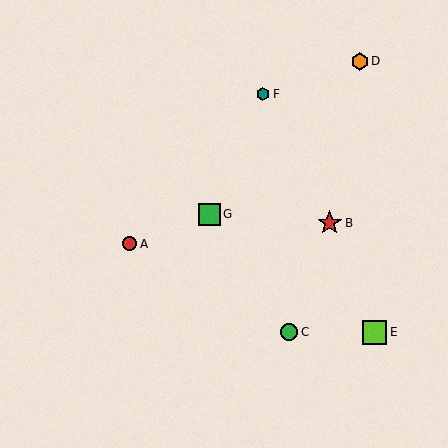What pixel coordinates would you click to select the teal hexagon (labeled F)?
Click at (263, 94) to select the teal hexagon F.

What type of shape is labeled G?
Shape G is a green square.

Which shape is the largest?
The lime square (labeled E) is the largest.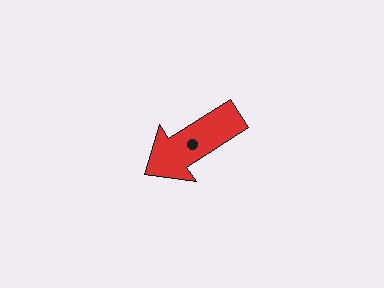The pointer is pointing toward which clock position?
Roughly 8 o'clock.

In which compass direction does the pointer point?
Southwest.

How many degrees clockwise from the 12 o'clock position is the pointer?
Approximately 237 degrees.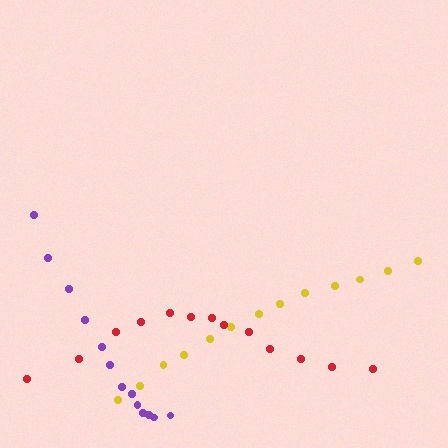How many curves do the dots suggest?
There are 3 distinct paths.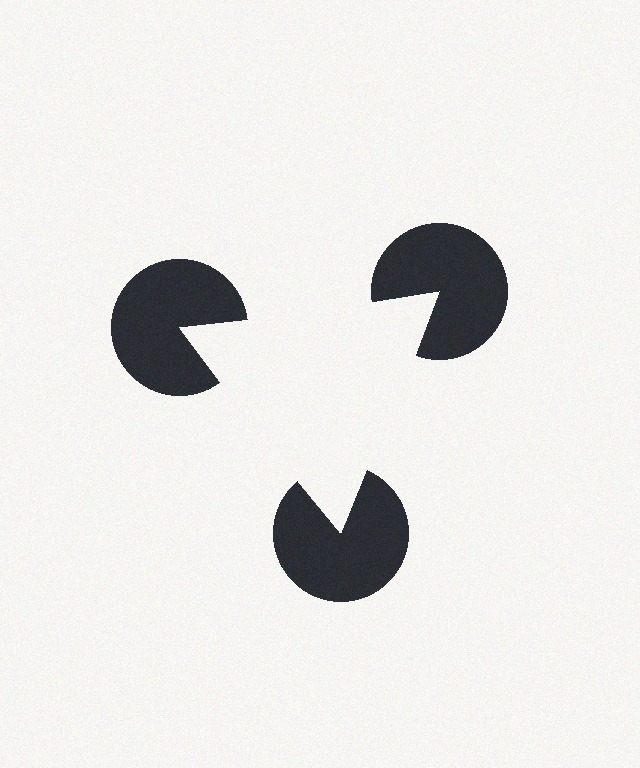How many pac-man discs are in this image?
There are 3 — one at each vertex of the illusory triangle.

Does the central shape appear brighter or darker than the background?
It typically appears slightly brighter than the background, even though no actual brightness change is drawn.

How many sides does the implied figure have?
3 sides.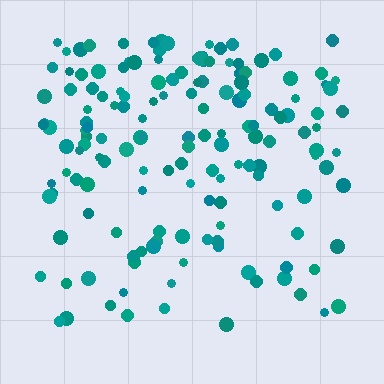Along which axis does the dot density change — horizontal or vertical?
Vertical.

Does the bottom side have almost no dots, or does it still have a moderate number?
Still a moderate number, just noticeably fewer than the top.